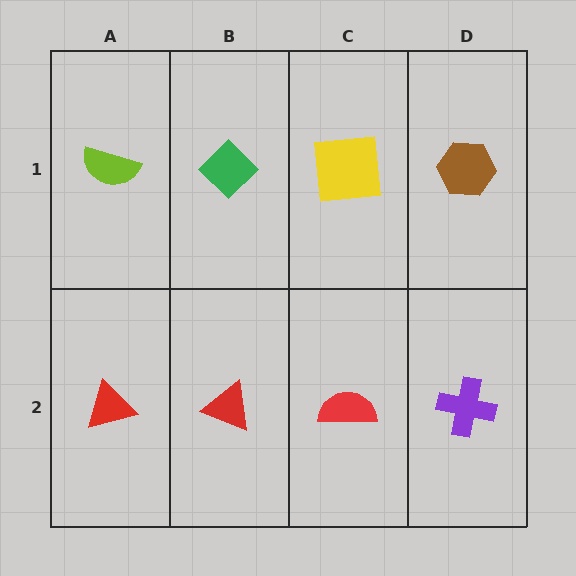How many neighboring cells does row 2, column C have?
3.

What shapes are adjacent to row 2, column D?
A brown hexagon (row 1, column D), a red semicircle (row 2, column C).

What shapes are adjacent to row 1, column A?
A red triangle (row 2, column A), a green diamond (row 1, column B).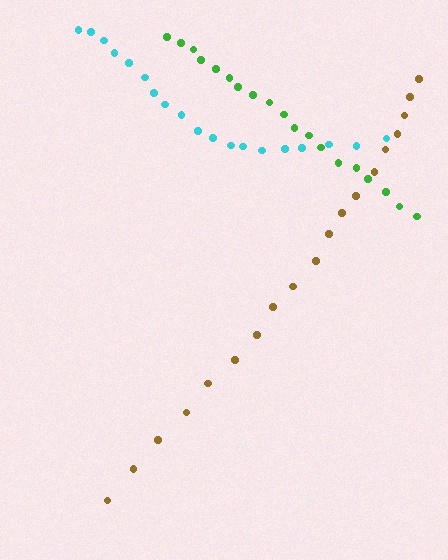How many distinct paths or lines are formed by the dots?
There are 3 distinct paths.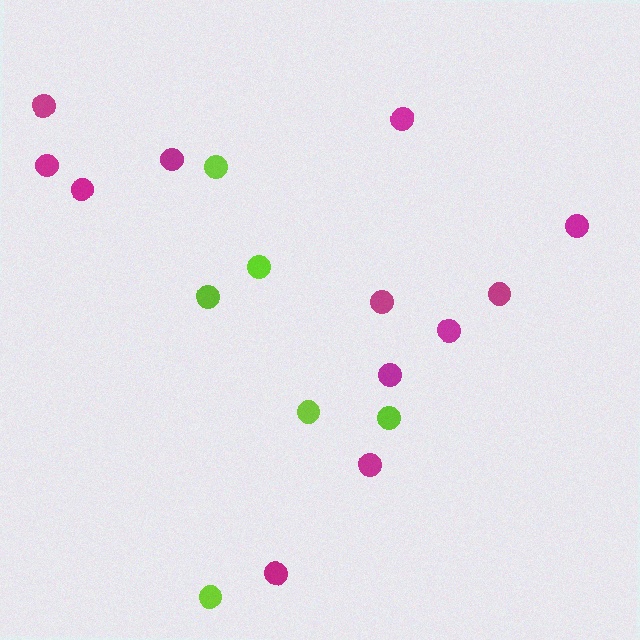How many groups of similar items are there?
There are 2 groups: one group of lime circles (6) and one group of magenta circles (12).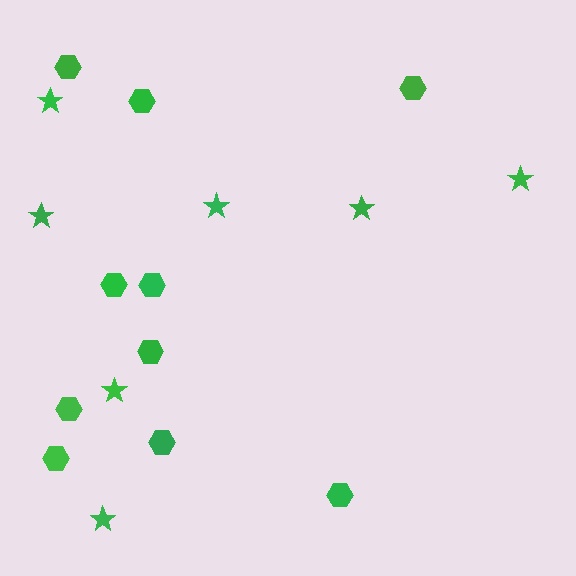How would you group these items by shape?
There are 2 groups: one group of hexagons (10) and one group of stars (7).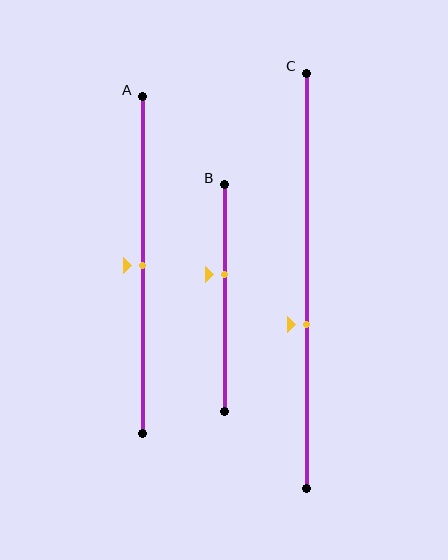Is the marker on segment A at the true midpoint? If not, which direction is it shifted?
Yes, the marker on segment A is at the true midpoint.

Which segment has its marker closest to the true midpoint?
Segment A has its marker closest to the true midpoint.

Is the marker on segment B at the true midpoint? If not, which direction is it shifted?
No, the marker on segment B is shifted upward by about 10% of the segment length.